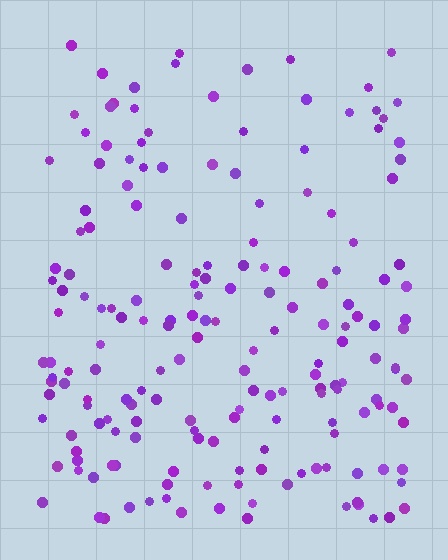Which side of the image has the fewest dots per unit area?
The top.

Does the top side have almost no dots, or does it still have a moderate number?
Still a moderate number, just noticeably fewer than the bottom.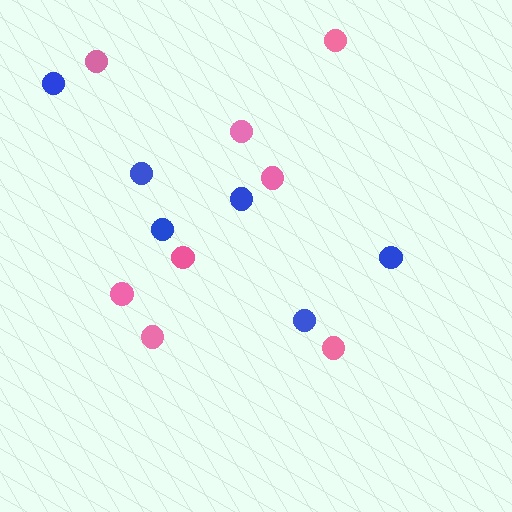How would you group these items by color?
There are 2 groups: one group of pink circles (8) and one group of blue circles (6).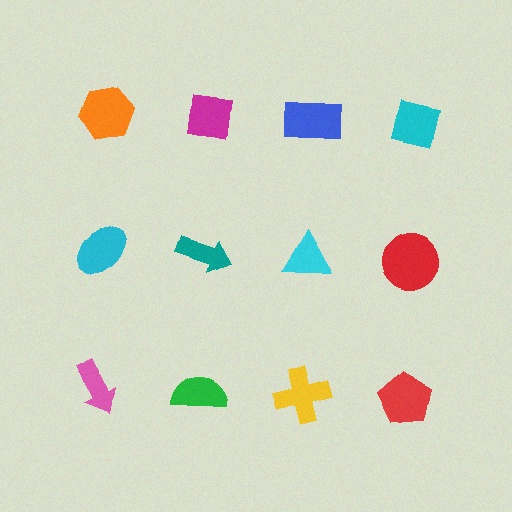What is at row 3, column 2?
A green semicircle.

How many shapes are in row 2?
4 shapes.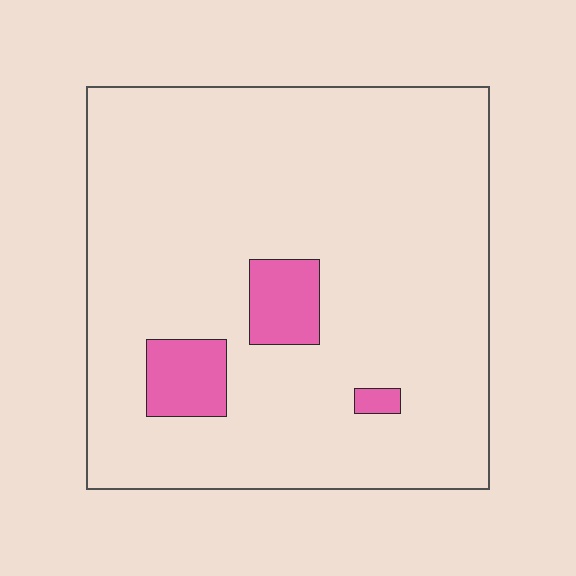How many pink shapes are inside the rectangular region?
3.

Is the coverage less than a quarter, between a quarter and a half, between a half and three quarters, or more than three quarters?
Less than a quarter.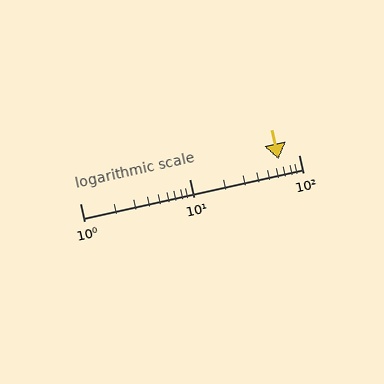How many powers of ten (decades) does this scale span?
The scale spans 2 decades, from 1 to 100.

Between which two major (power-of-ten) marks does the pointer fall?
The pointer is between 10 and 100.